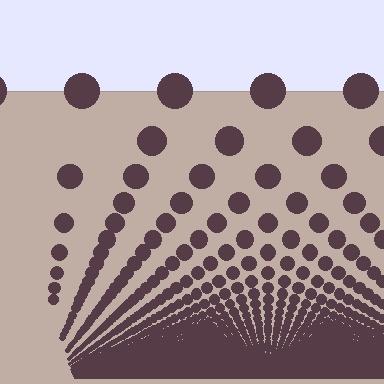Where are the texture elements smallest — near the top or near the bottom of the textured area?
Near the bottom.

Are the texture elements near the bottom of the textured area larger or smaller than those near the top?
Smaller. The gradient is inverted — elements near the bottom are smaller and denser.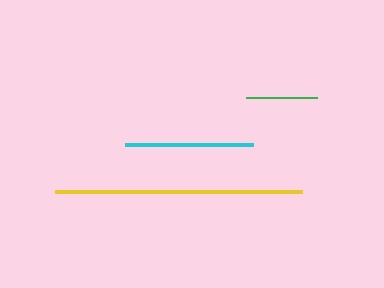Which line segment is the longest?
The yellow line is the longest at approximately 247 pixels.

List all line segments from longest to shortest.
From longest to shortest: yellow, cyan, green.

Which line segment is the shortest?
The green line is the shortest at approximately 71 pixels.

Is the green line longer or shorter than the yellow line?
The yellow line is longer than the green line.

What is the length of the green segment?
The green segment is approximately 71 pixels long.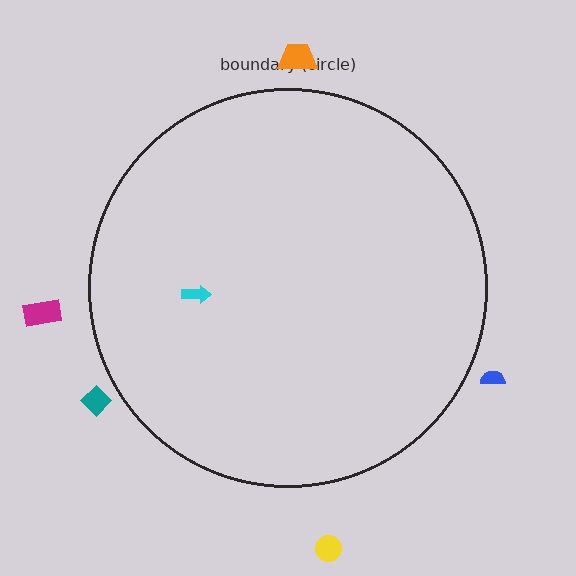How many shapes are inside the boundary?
1 inside, 5 outside.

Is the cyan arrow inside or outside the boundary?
Inside.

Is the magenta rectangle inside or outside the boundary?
Outside.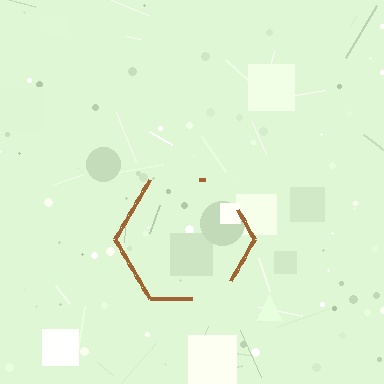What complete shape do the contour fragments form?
The contour fragments form a hexagon.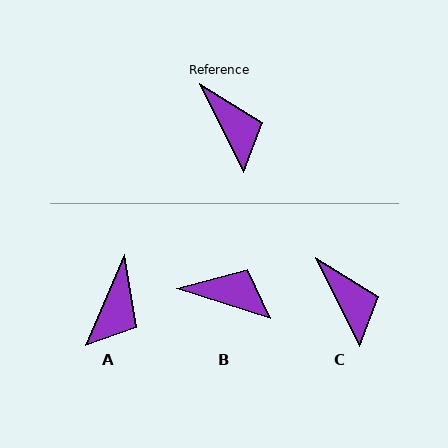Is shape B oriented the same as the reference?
No, it is off by about 46 degrees.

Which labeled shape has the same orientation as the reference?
C.